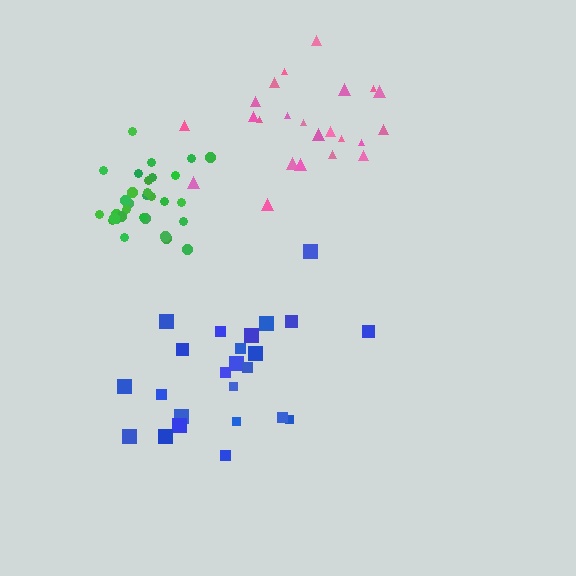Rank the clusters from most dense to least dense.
green, pink, blue.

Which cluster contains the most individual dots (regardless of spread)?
Green (31).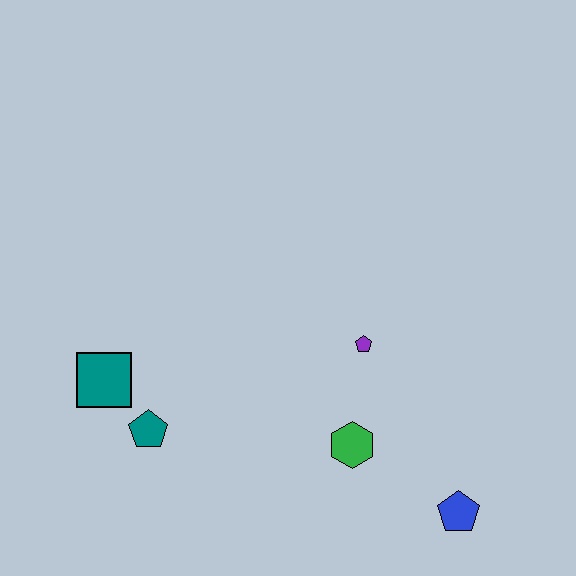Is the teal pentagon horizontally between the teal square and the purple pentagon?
Yes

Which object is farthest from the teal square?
The blue pentagon is farthest from the teal square.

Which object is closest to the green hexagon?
The purple pentagon is closest to the green hexagon.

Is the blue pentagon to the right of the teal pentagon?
Yes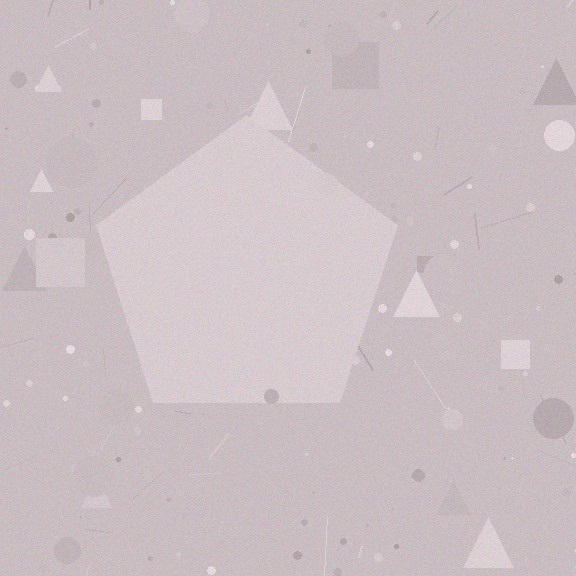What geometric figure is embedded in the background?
A pentagon is embedded in the background.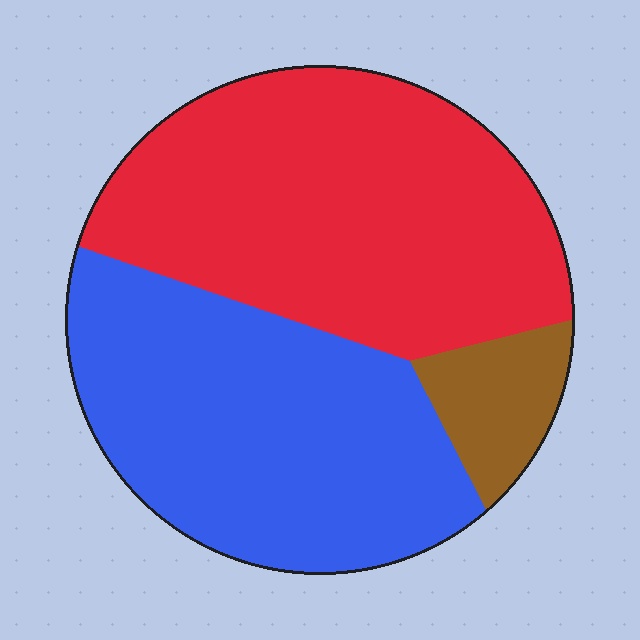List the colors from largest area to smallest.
From largest to smallest: red, blue, brown.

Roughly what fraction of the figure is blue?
Blue takes up about two fifths (2/5) of the figure.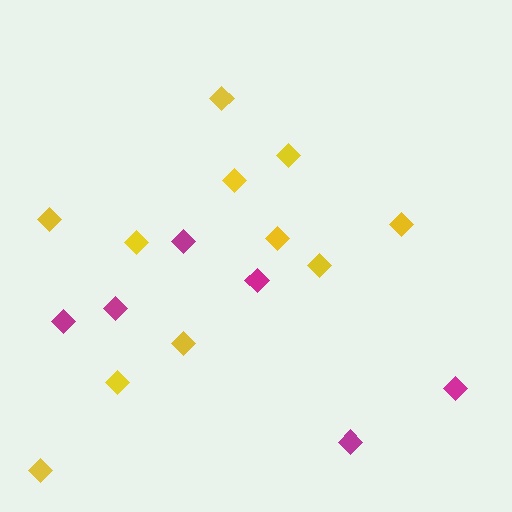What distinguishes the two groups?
There are 2 groups: one group of magenta diamonds (6) and one group of yellow diamonds (11).